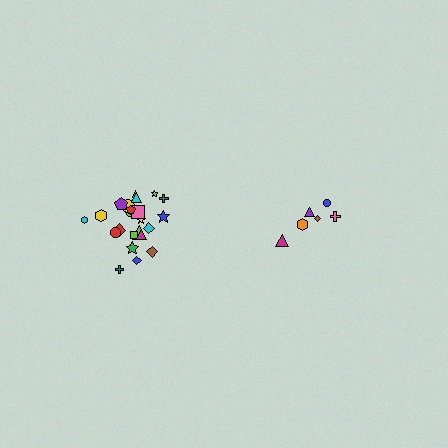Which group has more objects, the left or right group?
The left group.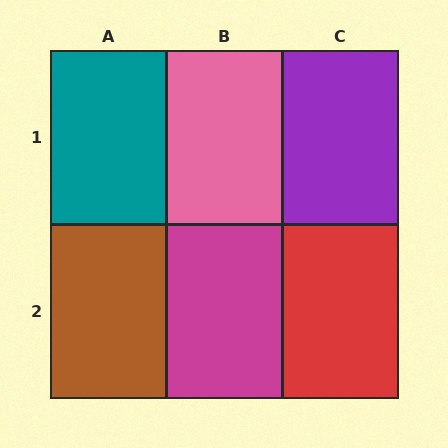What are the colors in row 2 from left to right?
Brown, magenta, red.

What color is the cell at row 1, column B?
Pink.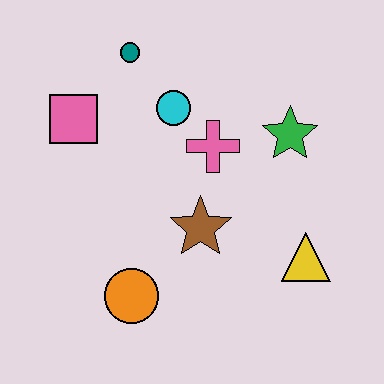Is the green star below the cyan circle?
Yes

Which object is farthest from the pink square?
The yellow triangle is farthest from the pink square.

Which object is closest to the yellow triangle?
The brown star is closest to the yellow triangle.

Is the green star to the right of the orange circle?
Yes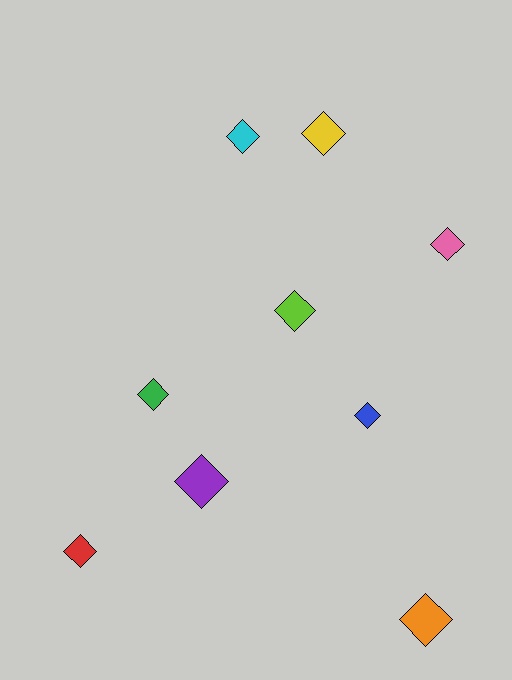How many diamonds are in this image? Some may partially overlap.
There are 9 diamonds.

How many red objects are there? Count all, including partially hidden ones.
There is 1 red object.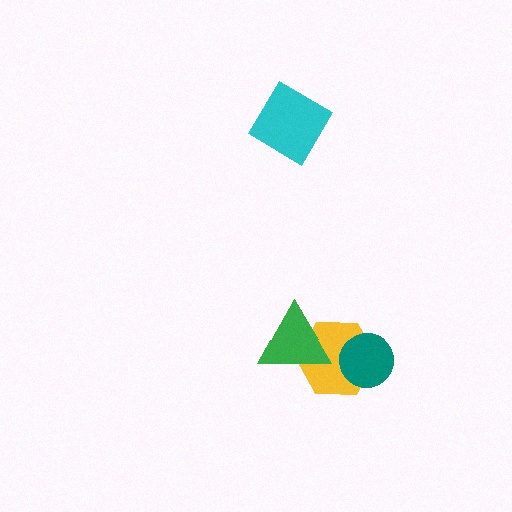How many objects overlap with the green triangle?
1 object overlaps with the green triangle.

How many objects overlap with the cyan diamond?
0 objects overlap with the cyan diamond.